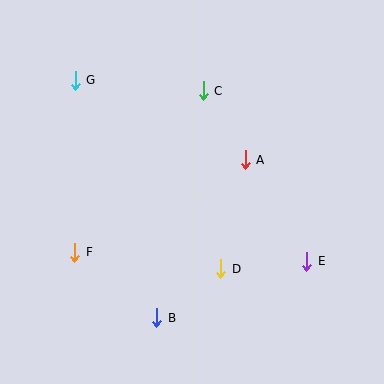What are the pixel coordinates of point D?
Point D is at (221, 269).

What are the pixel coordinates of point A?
Point A is at (245, 160).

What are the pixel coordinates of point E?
Point E is at (307, 261).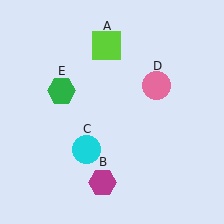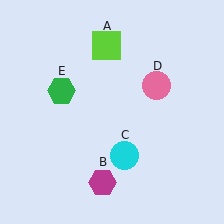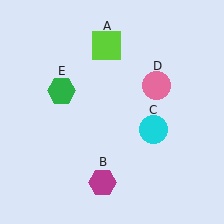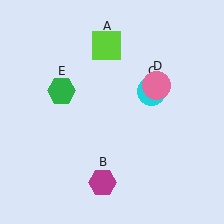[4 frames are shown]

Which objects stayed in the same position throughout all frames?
Lime square (object A) and magenta hexagon (object B) and pink circle (object D) and green hexagon (object E) remained stationary.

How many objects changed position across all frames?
1 object changed position: cyan circle (object C).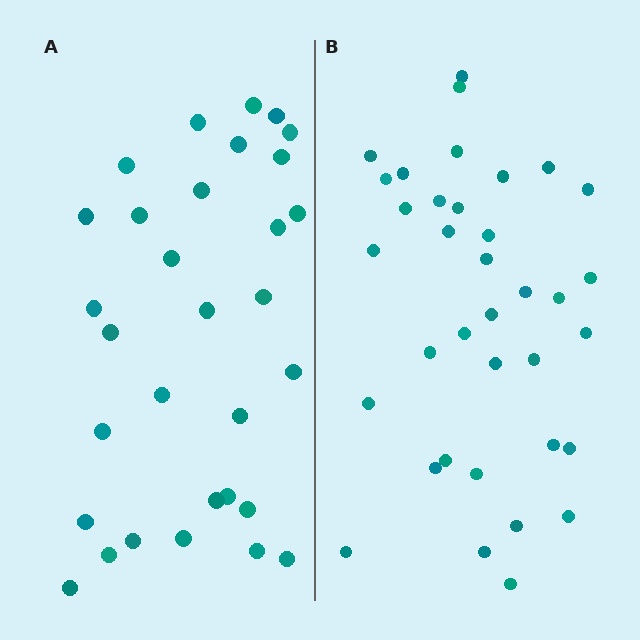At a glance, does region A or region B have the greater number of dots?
Region B (the right region) has more dots.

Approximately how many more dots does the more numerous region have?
Region B has about 5 more dots than region A.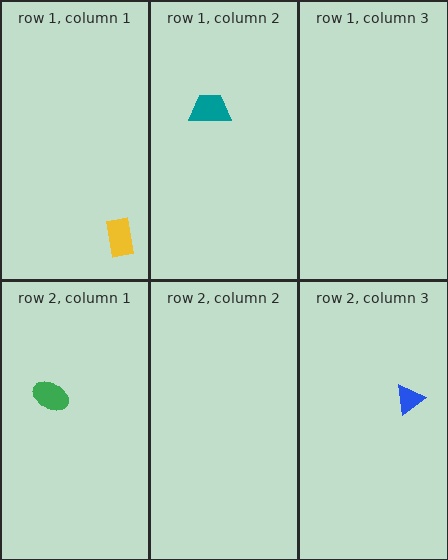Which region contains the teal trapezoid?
The row 1, column 2 region.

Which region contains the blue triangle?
The row 2, column 3 region.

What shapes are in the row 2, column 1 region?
The green ellipse.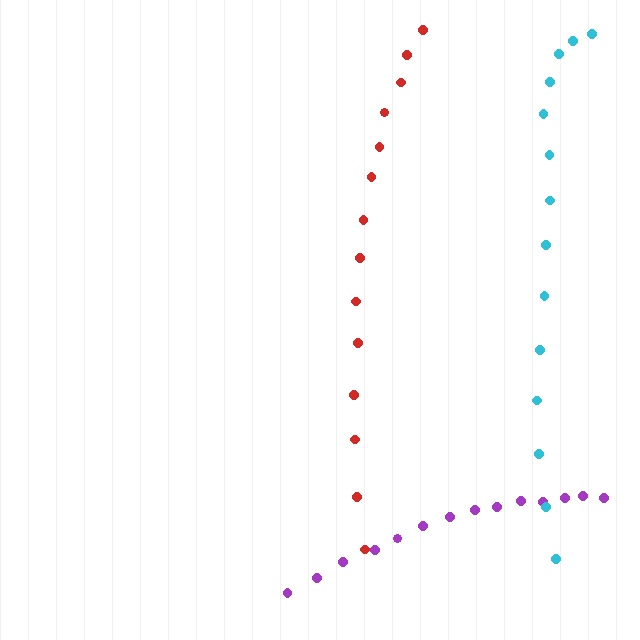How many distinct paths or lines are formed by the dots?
There are 3 distinct paths.